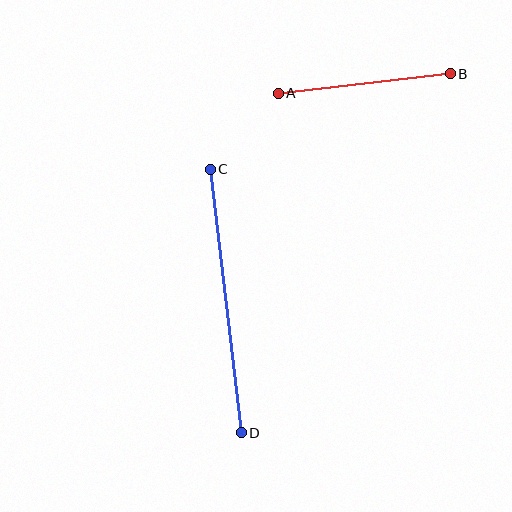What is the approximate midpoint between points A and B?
The midpoint is at approximately (364, 84) pixels.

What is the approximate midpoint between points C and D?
The midpoint is at approximately (226, 301) pixels.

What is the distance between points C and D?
The distance is approximately 265 pixels.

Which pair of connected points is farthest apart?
Points C and D are farthest apart.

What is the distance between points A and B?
The distance is approximately 173 pixels.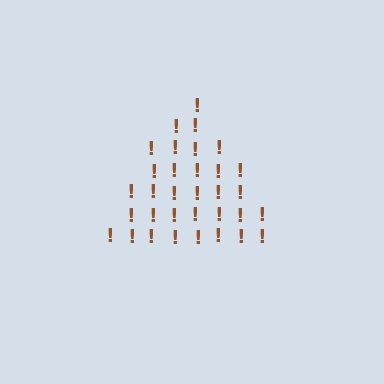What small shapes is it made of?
It is made of small exclamation marks.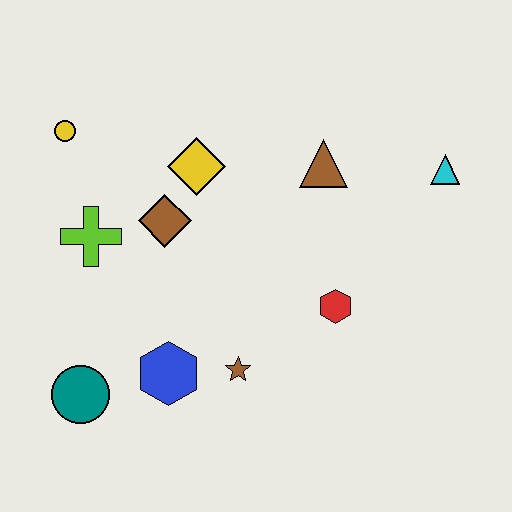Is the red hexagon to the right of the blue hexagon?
Yes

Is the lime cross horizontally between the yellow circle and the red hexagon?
Yes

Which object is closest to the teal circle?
The blue hexagon is closest to the teal circle.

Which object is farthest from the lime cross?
The cyan triangle is farthest from the lime cross.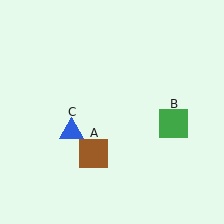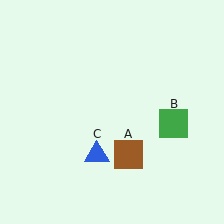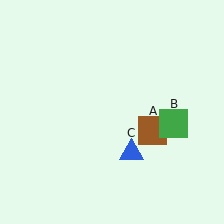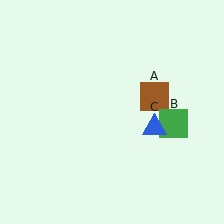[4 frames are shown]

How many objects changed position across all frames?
2 objects changed position: brown square (object A), blue triangle (object C).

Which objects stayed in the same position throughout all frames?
Green square (object B) remained stationary.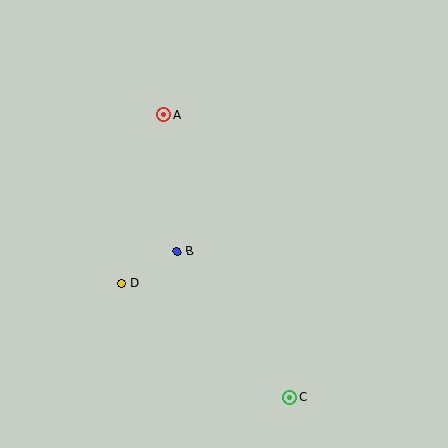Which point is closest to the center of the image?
Point B at (177, 251) is closest to the center.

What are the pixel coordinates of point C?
Point C is at (290, 397).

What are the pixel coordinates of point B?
Point B is at (177, 251).